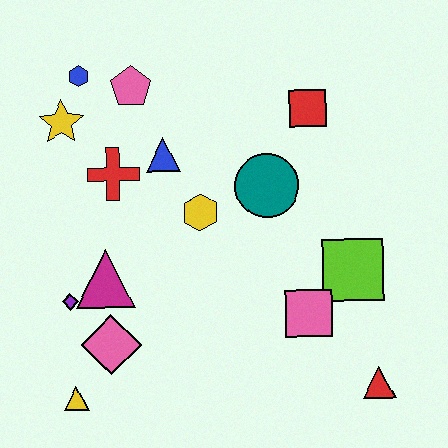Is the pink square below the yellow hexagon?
Yes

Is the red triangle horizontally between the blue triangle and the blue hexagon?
No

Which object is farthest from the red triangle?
The blue hexagon is farthest from the red triangle.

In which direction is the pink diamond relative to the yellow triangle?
The pink diamond is above the yellow triangle.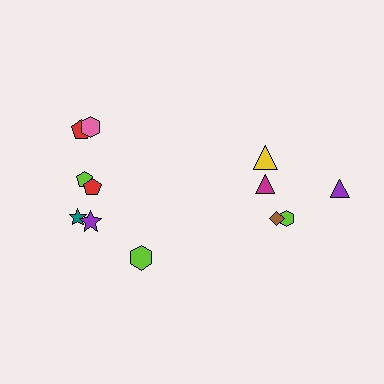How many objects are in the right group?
There are 5 objects.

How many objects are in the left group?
There are 7 objects.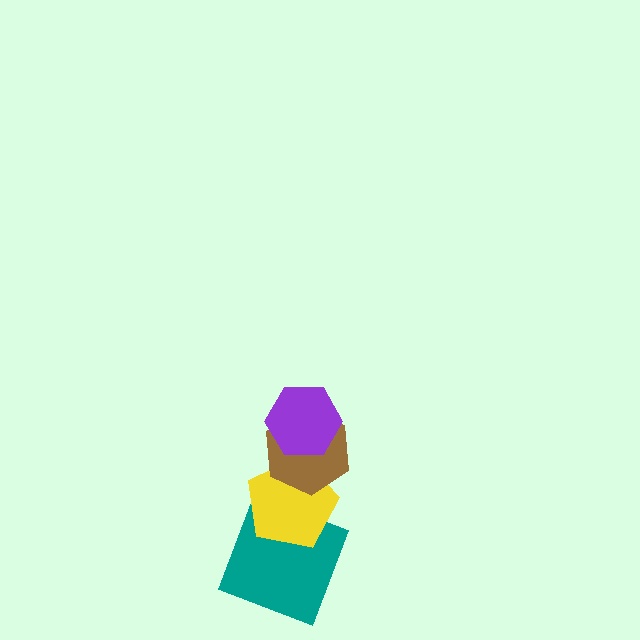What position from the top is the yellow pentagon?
The yellow pentagon is 3rd from the top.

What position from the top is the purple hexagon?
The purple hexagon is 1st from the top.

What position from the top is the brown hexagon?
The brown hexagon is 2nd from the top.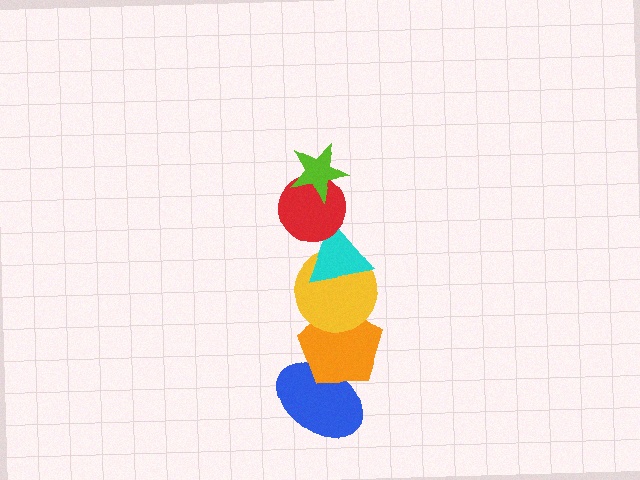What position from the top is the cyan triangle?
The cyan triangle is 3rd from the top.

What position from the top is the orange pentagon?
The orange pentagon is 5th from the top.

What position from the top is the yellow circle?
The yellow circle is 4th from the top.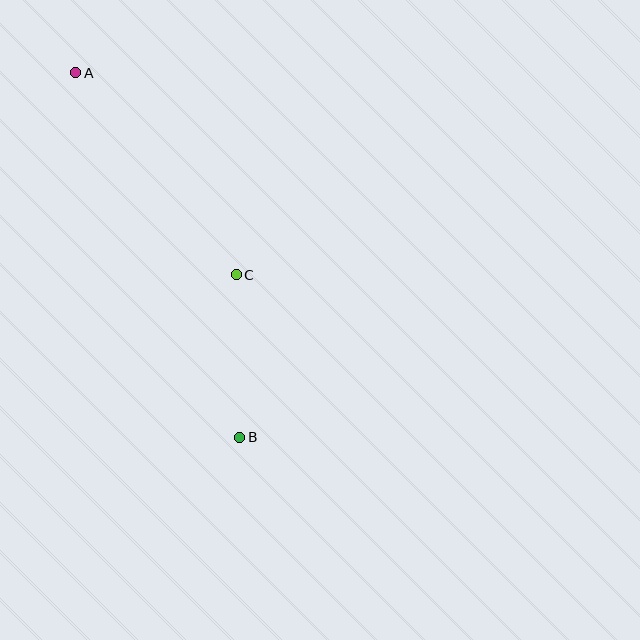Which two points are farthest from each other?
Points A and B are farthest from each other.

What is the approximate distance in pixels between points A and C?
The distance between A and C is approximately 258 pixels.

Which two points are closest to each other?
Points B and C are closest to each other.